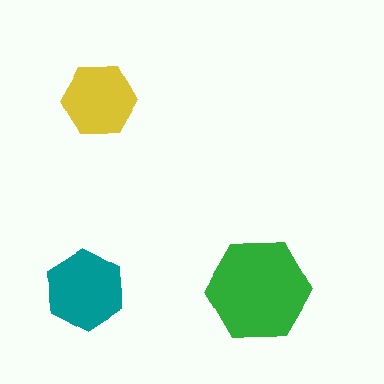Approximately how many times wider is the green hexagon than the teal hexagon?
About 1.5 times wider.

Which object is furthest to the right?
The green hexagon is rightmost.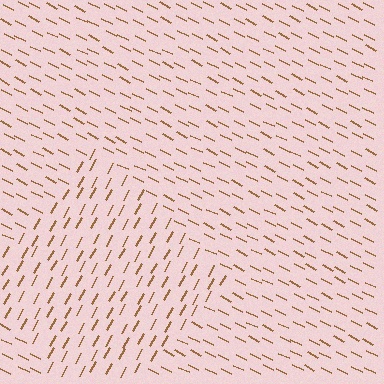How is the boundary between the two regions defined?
The boundary is defined purely by a change in line orientation (approximately 88 degrees difference). All lines are the same color and thickness.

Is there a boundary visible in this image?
Yes, there is a texture boundary formed by a change in line orientation.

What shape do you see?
I see a diamond.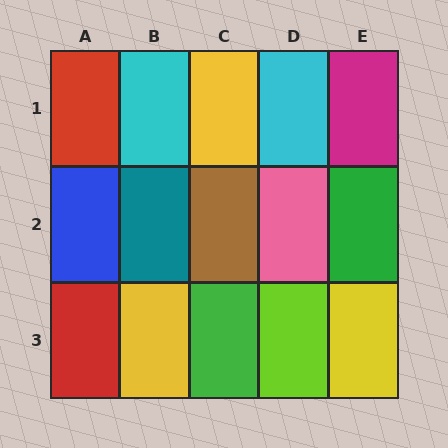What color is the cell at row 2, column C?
Brown.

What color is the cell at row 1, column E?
Magenta.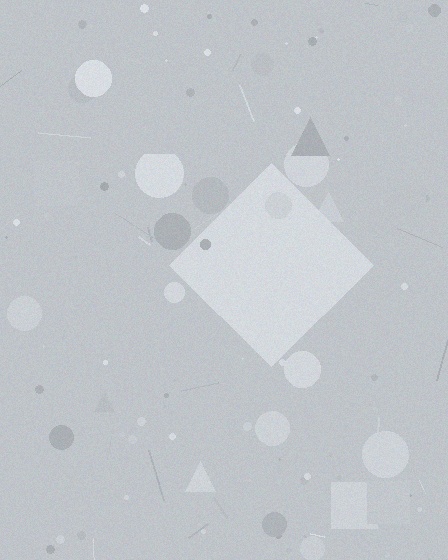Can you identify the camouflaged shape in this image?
The camouflaged shape is a diamond.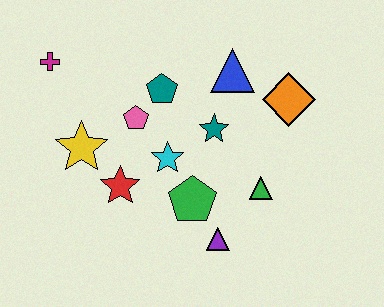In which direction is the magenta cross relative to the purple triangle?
The magenta cross is above the purple triangle.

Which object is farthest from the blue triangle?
The magenta cross is farthest from the blue triangle.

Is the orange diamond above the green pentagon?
Yes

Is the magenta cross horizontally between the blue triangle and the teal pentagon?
No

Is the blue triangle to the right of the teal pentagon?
Yes